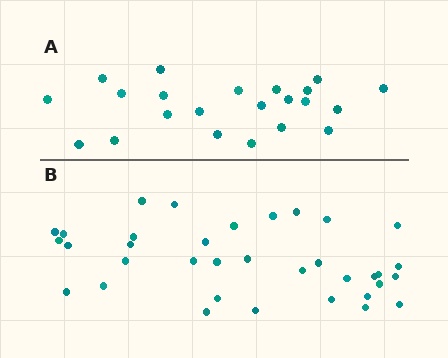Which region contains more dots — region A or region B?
Region B (the bottom region) has more dots.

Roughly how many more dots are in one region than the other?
Region B has approximately 15 more dots than region A.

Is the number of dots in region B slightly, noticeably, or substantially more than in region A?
Region B has substantially more. The ratio is roughly 1.6 to 1.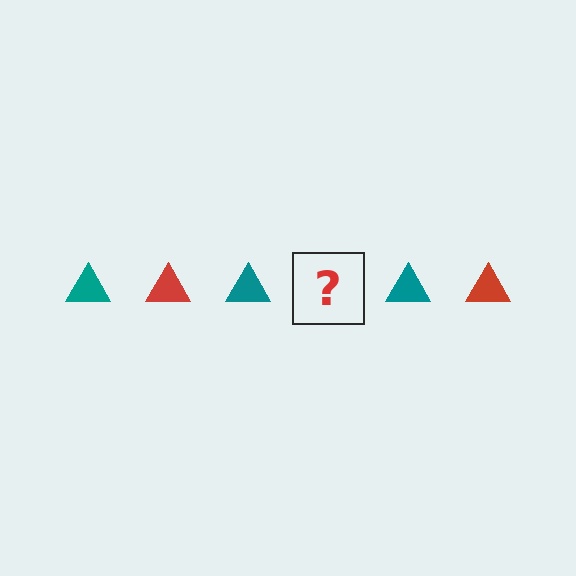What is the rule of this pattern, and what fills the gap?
The rule is that the pattern cycles through teal, red triangles. The gap should be filled with a red triangle.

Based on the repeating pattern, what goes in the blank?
The blank should be a red triangle.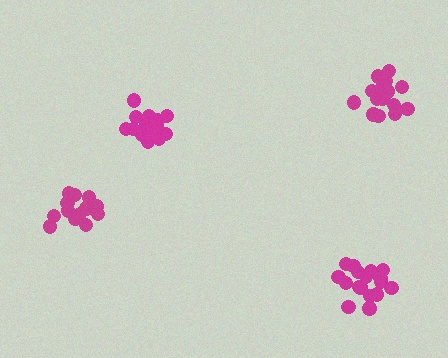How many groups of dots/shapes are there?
There are 4 groups.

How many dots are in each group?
Group 1: 14 dots, Group 2: 17 dots, Group 3: 17 dots, Group 4: 16 dots (64 total).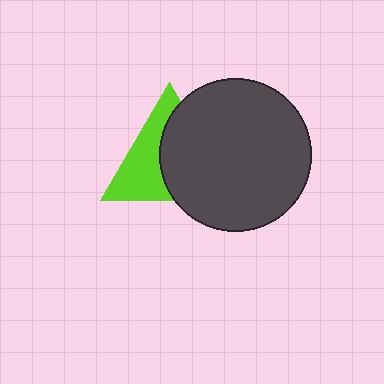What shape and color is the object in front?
The object in front is a dark gray circle.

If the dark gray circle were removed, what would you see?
You would see the complete lime triangle.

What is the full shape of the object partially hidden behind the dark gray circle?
The partially hidden object is a lime triangle.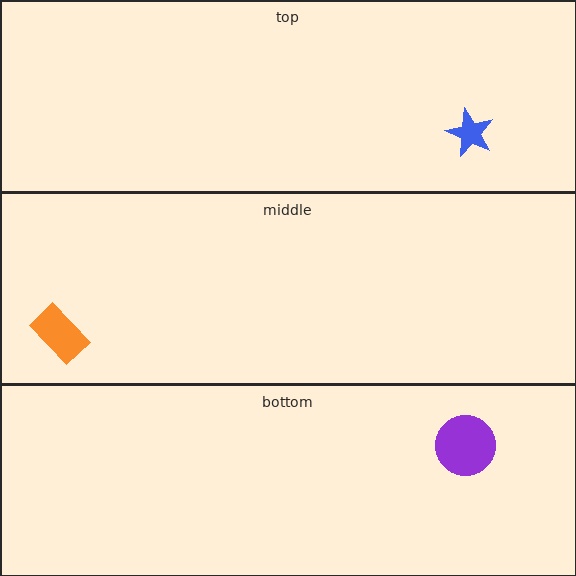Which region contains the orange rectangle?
The middle region.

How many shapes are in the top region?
1.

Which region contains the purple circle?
The bottom region.